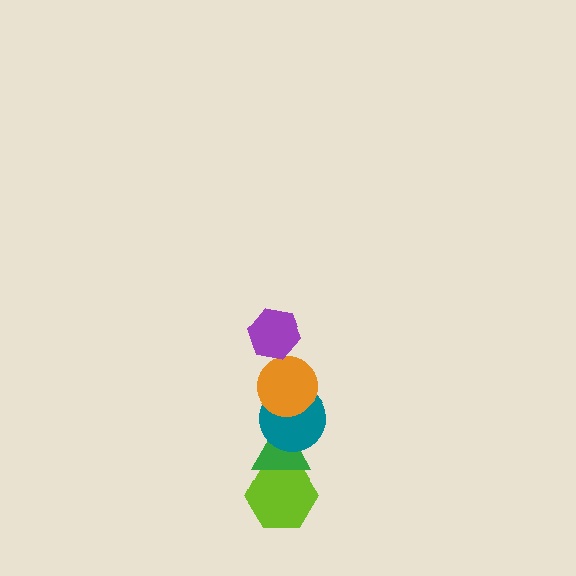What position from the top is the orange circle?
The orange circle is 2nd from the top.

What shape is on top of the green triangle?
The teal circle is on top of the green triangle.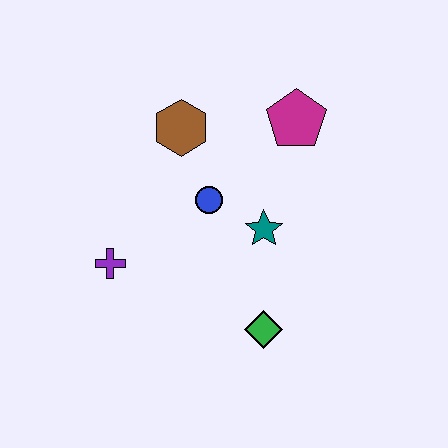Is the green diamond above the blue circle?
No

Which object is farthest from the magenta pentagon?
The purple cross is farthest from the magenta pentagon.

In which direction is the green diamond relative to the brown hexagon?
The green diamond is below the brown hexagon.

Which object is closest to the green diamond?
The teal star is closest to the green diamond.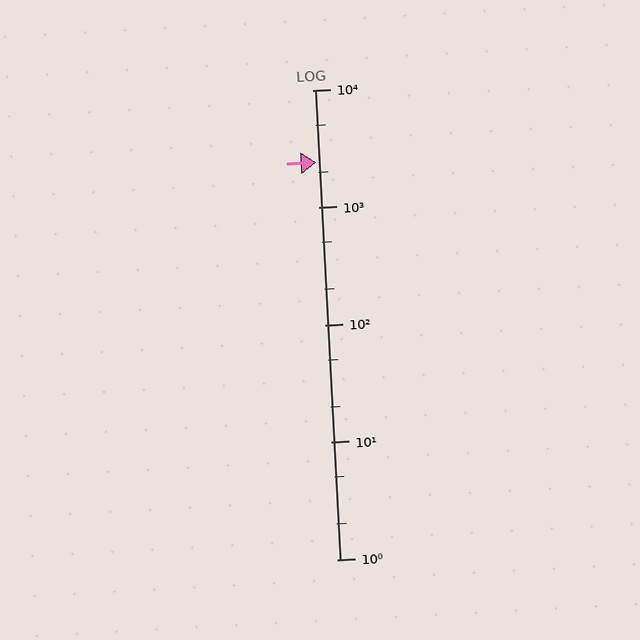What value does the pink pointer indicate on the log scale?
The pointer indicates approximately 2400.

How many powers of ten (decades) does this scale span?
The scale spans 4 decades, from 1 to 10000.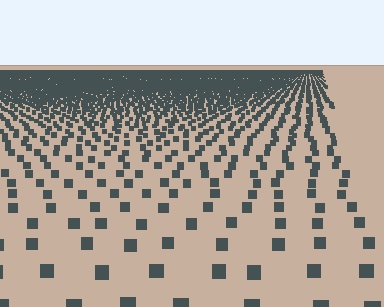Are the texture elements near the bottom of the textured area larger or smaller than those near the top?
Larger. Near the bottom, elements are closer to the viewer and appear at a bigger on-screen size.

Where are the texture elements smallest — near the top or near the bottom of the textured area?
Near the top.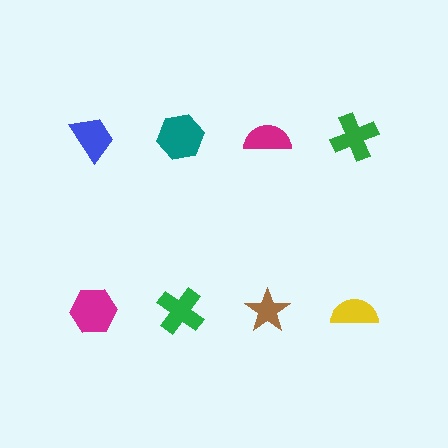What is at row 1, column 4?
A green cross.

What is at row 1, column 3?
A magenta semicircle.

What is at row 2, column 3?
A brown star.